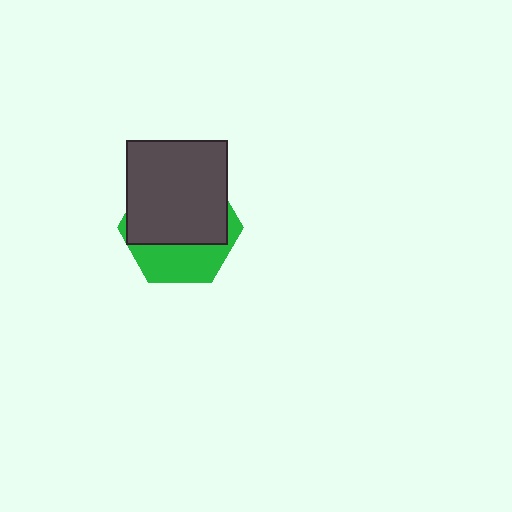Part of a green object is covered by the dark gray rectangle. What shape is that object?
It is a hexagon.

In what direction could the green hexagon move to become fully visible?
The green hexagon could move down. That would shift it out from behind the dark gray rectangle entirely.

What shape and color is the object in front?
The object in front is a dark gray rectangle.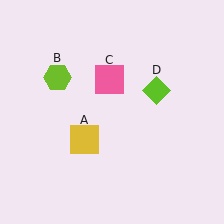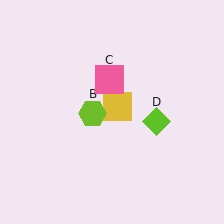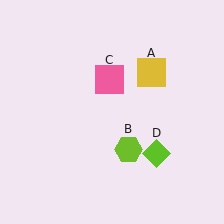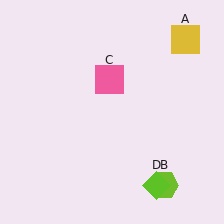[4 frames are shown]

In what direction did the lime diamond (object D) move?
The lime diamond (object D) moved down.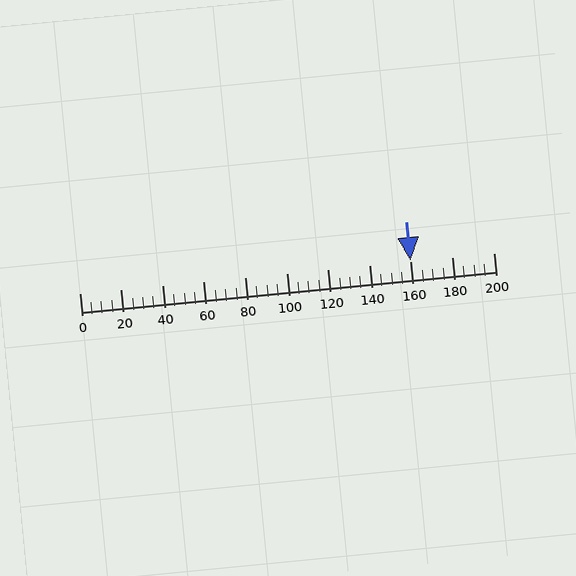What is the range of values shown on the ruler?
The ruler shows values from 0 to 200.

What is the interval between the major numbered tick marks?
The major tick marks are spaced 20 units apart.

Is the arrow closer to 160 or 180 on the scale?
The arrow is closer to 160.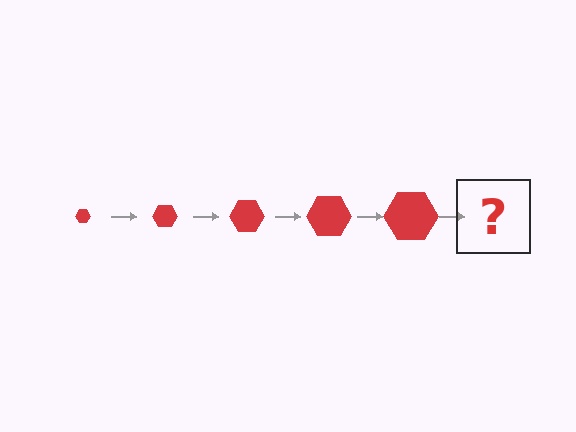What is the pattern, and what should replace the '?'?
The pattern is that the hexagon gets progressively larger each step. The '?' should be a red hexagon, larger than the previous one.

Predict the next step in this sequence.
The next step is a red hexagon, larger than the previous one.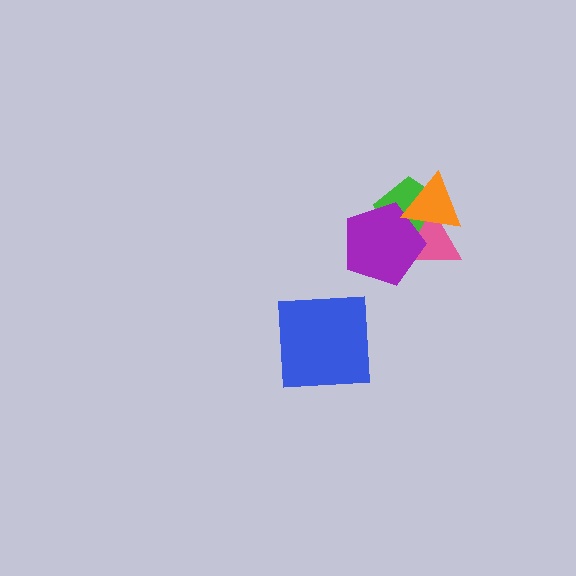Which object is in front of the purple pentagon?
The orange triangle is in front of the purple pentagon.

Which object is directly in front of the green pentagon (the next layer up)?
The pink triangle is directly in front of the green pentagon.